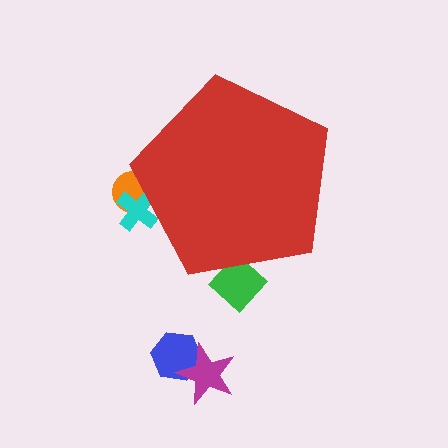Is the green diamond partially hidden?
Yes, the green diamond is partially hidden behind the red pentagon.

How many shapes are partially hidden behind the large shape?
3 shapes are partially hidden.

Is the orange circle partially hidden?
Yes, the orange circle is partially hidden behind the red pentagon.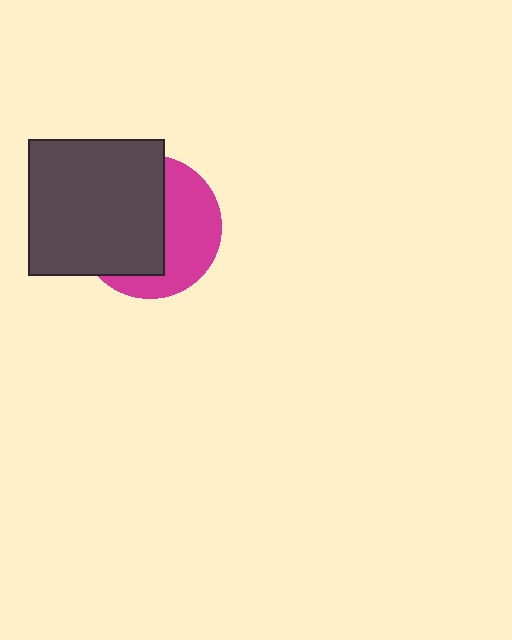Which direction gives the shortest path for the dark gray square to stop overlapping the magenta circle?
Moving left gives the shortest separation.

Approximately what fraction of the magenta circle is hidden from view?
Roughly 56% of the magenta circle is hidden behind the dark gray square.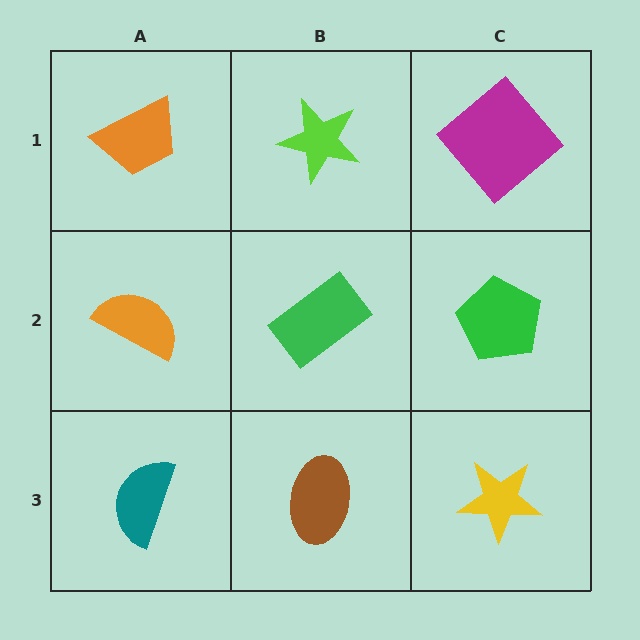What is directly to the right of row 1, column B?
A magenta diamond.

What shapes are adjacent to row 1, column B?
A green rectangle (row 2, column B), an orange trapezoid (row 1, column A), a magenta diamond (row 1, column C).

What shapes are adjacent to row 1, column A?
An orange semicircle (row 2, column A), a lime star (row 1, column B).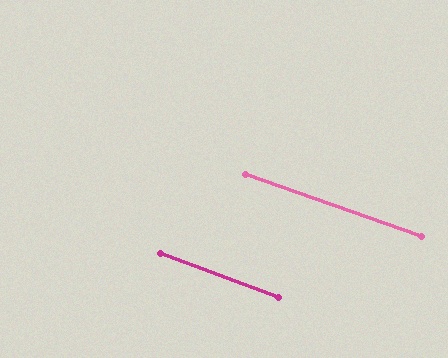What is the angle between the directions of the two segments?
Approximately 1 degree.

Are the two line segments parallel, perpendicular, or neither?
Parallel — their directions differ by only 0.8°.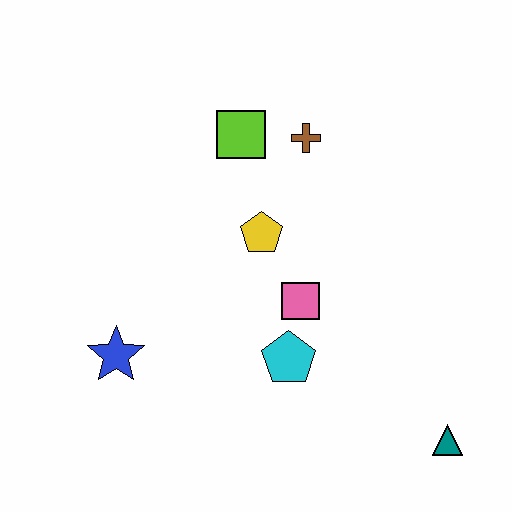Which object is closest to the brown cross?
The lime square is closest to the brown cross.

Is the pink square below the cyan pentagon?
No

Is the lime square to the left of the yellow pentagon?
Yes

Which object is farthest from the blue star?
The teal triangle is farthest from the blue star.